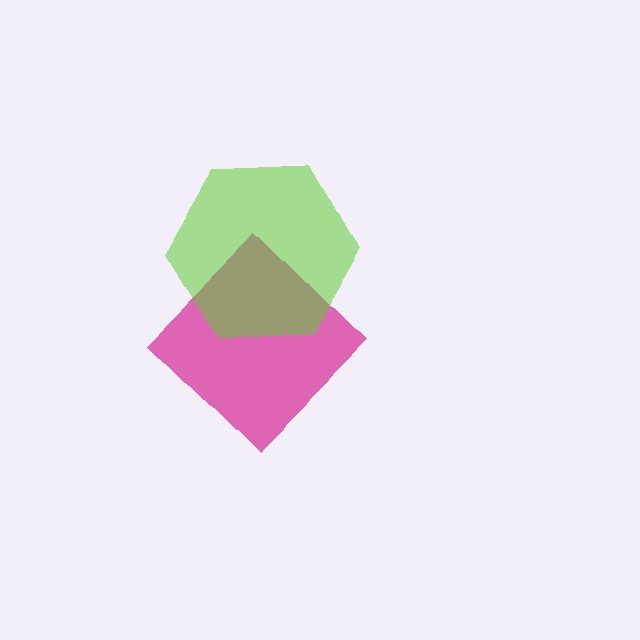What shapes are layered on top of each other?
The layered shapes are: a magenta diamond, a lime hexagon.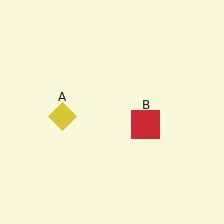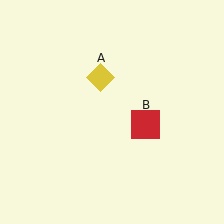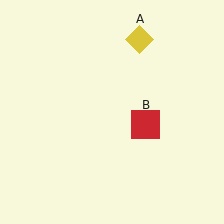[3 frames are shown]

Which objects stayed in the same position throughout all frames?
Red square (object B) remained stationary.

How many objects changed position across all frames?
1 object changed position: yellow diamond (object A).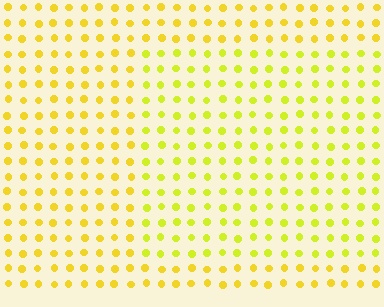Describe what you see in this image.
The image is filled with small yellow elements in a uniform arrangement. A rectangle-shaped region is visible where the elements are tinted to a slightly different hue, forming a subtle color boundary.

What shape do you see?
I see a rectangle.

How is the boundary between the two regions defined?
The boundary is defined purely by a slight shift in hue (about 18 degrees). Spacing, size, and orientation are identical on both sides.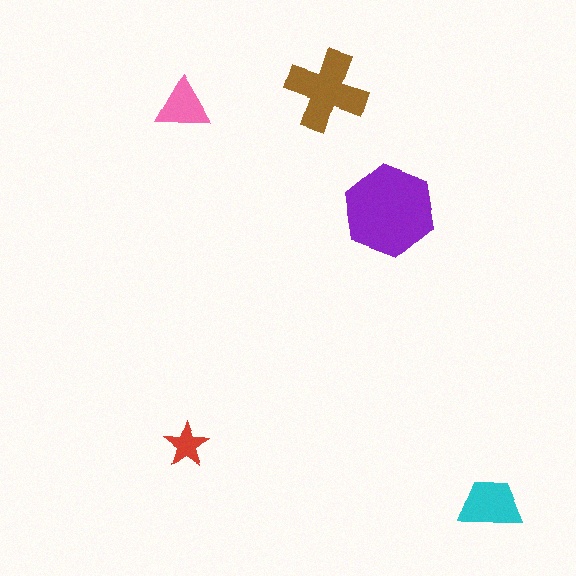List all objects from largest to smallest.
The purple hexagon, the brown cross, the cyan trapezoid, the pink triangle, the red star.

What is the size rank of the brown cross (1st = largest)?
2nd.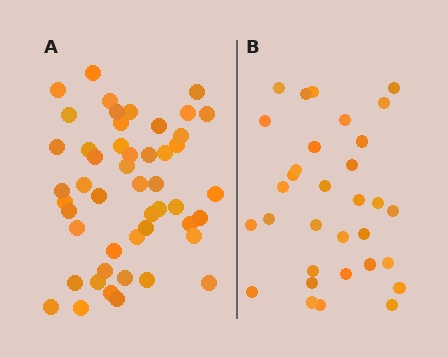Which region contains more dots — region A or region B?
Region A (the left region) has more dots.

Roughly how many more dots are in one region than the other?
Region A has approximately 15 more dots than region B.